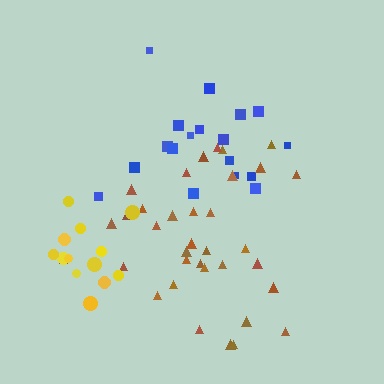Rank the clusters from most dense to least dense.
yellow, blue, brown.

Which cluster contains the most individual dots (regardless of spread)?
Brown (35).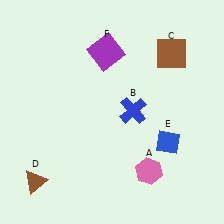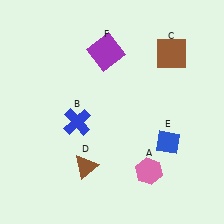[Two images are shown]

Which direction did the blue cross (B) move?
The blue cross (B) moved left.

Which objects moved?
The objects that moved are: the blue cross (B), the brown triangle (D).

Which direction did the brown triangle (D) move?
The brown triangle (D) moved right.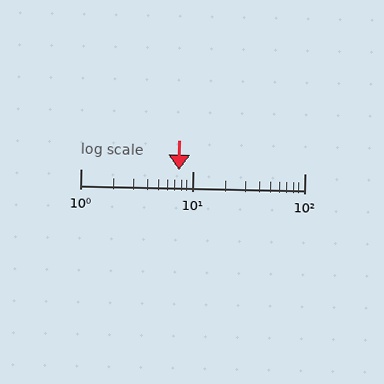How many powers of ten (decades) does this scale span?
The scale spans 2 decades, from 1 to 100.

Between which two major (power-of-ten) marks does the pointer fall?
The pointer is between 1 and 10.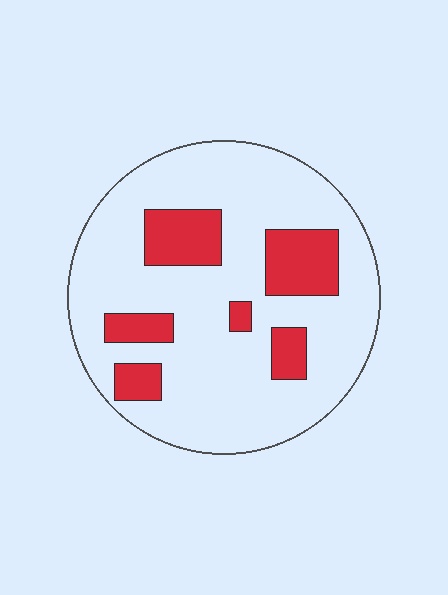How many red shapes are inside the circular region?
6.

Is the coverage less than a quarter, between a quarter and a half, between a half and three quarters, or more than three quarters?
Less than a quarter.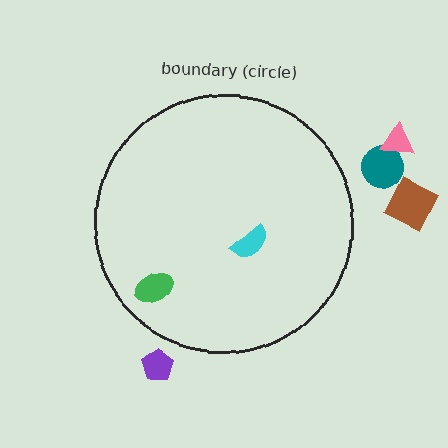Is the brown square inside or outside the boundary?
Outside.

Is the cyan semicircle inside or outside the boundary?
Inside.